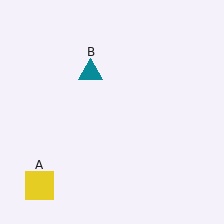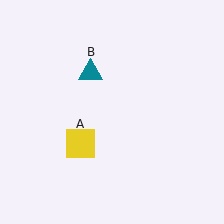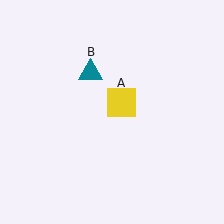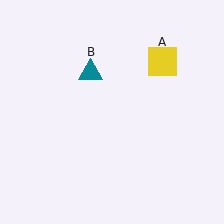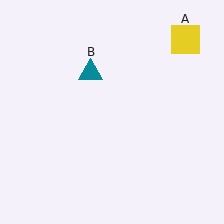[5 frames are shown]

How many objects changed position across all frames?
1 object changed position: yellow square (object A).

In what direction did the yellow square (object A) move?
The yellow square (object A) moved up and to the right.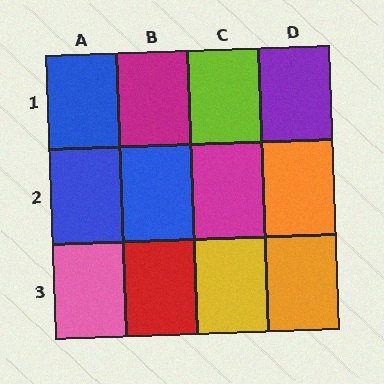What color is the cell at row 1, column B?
Magenta.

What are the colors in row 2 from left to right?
Blue, blue, magenta, orange.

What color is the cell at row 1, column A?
Blue.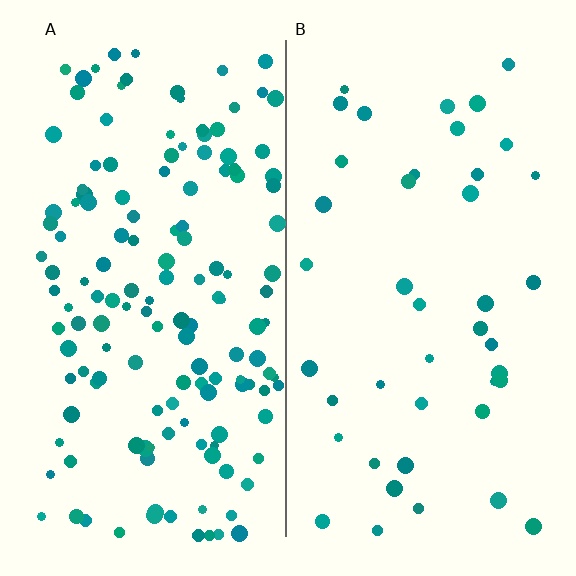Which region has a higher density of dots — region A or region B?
A (the left).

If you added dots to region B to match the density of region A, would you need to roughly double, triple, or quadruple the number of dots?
Approximately triple.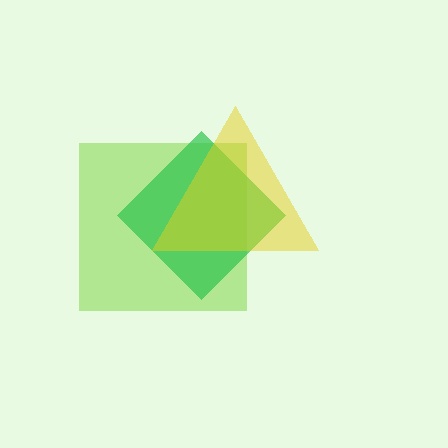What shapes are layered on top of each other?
The layered shapes are: a lime square, a green diamond, a yellow triangle.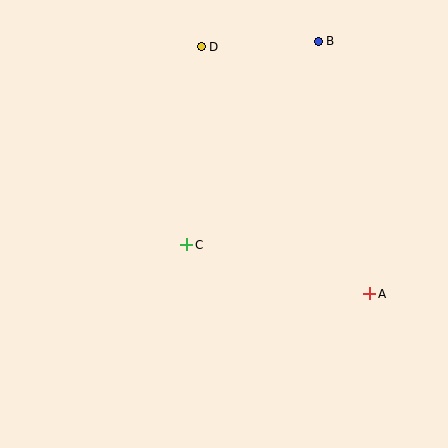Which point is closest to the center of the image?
Point C at (187, 245) is closest to the center.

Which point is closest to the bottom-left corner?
Point C is closest to the bottom-left corner.